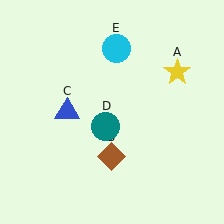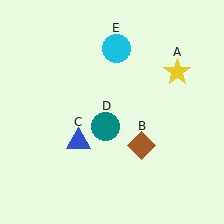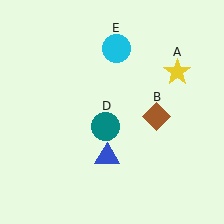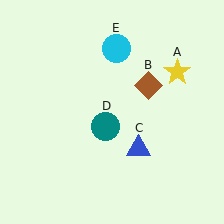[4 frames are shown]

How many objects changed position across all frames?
2 objects changed position: brown diamond (object B), blue triangle (object C).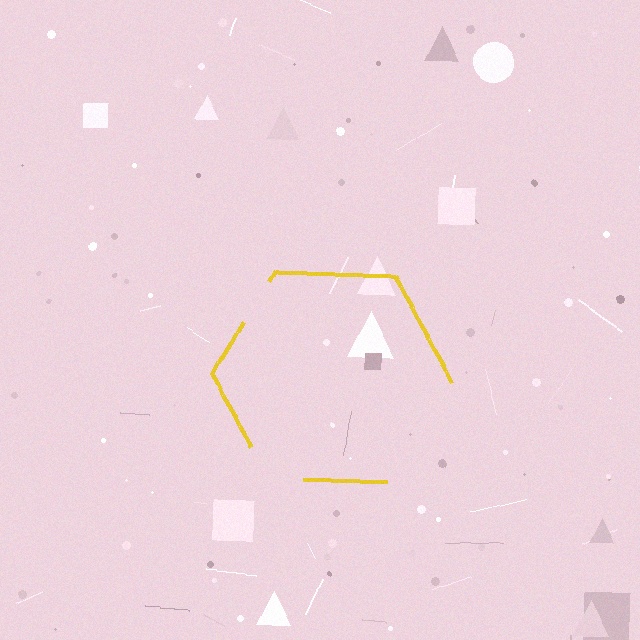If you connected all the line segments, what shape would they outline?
They would outline a hexagon.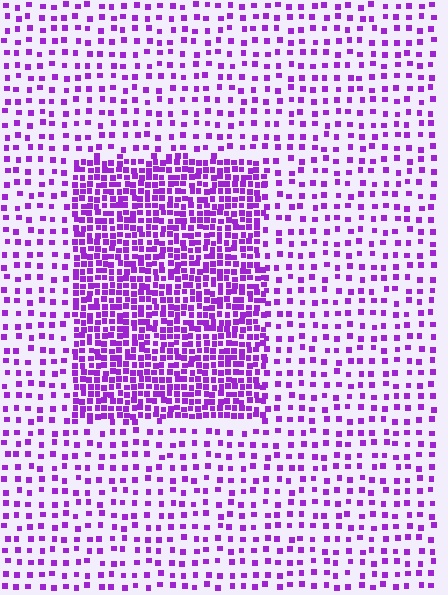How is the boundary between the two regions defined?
The boundary is defined by a change in element density (approximately 2.7x ratio). All elements are the same color, size, and shape.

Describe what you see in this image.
The image contains small purple elements arranged at two different densities. A rectangle-shaped region is visible where the elements are more densely packed than the surrounding area.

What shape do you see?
I see a rectangle.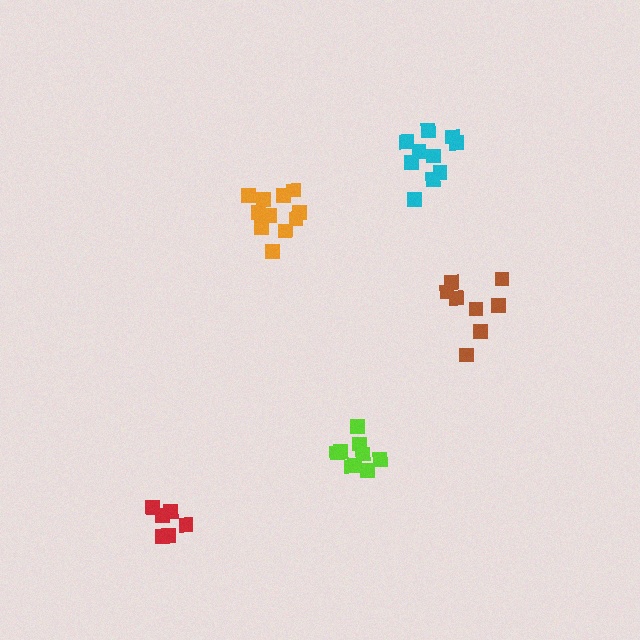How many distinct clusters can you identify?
There are 5 distinct clusters.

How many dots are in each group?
Group 1: 10 dots, Group 2: 12 dots, Group 3: 8 dots, Group 4: 9 dots, Group 5: 6 dots (45 total).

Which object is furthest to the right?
The brown cluster is rightmost.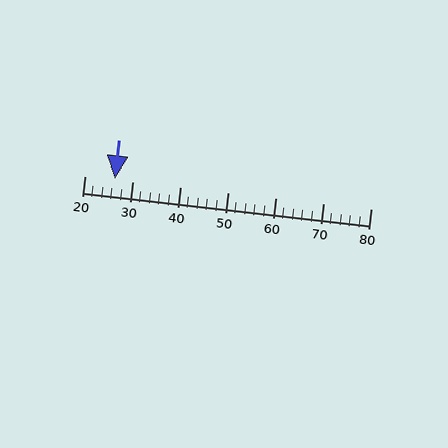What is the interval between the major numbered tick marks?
The major tick marks are spaced 10 units apart.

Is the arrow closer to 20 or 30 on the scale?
The arrow is closer to 30.